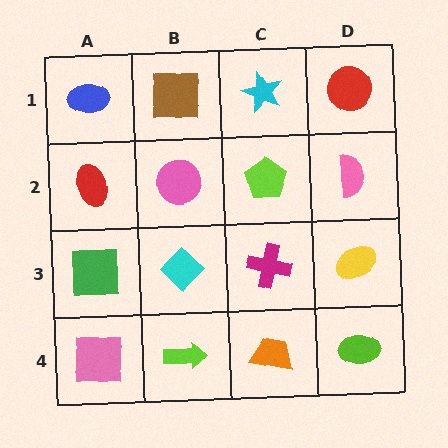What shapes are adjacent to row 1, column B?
A pink circle (row 2, column B), a blue ellipse (row 1, column A), a cyan star (row 1, column C).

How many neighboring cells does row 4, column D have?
2.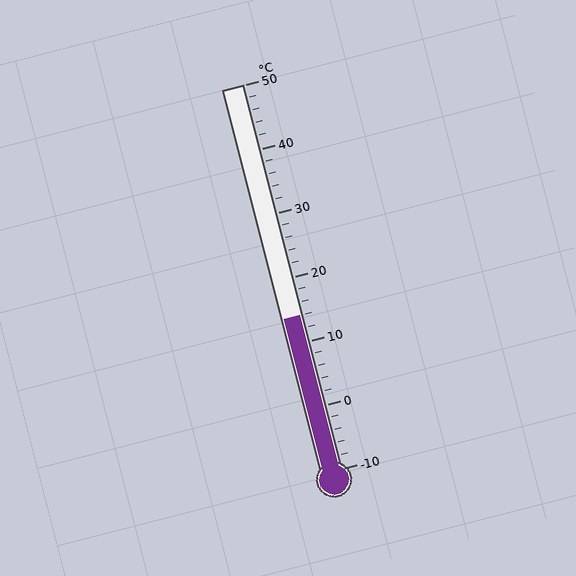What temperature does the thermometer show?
The thermometer shows approximately 14°C.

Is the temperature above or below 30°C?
The temperature is below 30°C.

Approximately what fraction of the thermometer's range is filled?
The thermometer is filled to approximately 40% of its range.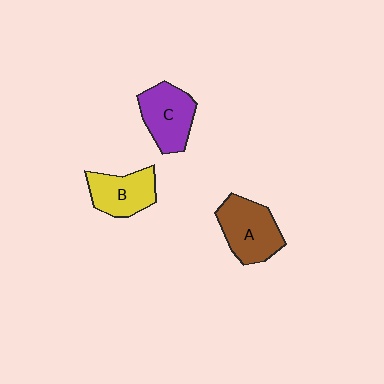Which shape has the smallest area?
Shape B (yellow).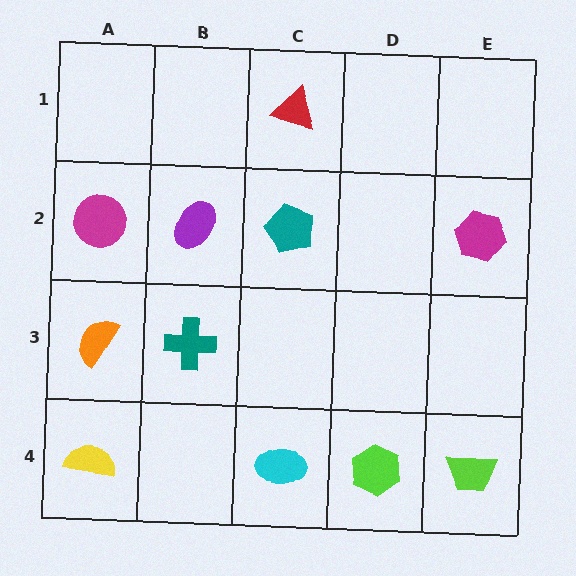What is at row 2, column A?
A magenta circle.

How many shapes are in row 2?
4 shapes.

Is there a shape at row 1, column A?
No, that cell is empty.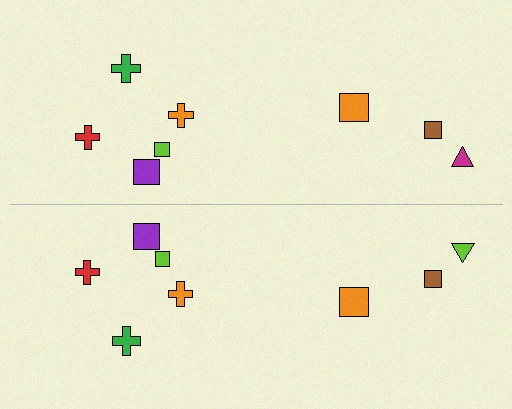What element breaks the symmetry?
The lime triangle on the bottom side breaks the symmetry — its mirror counterpart is magenta.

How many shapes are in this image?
There are 16 shapes in this image.